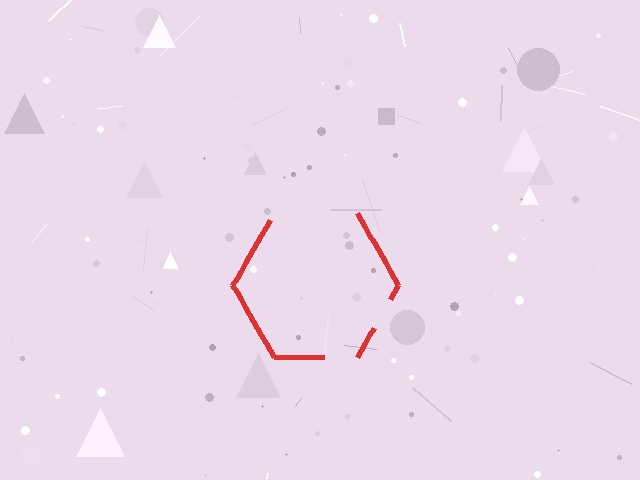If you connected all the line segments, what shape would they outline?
They would outline a hexagon.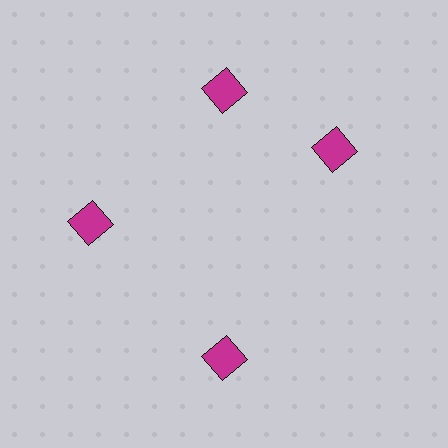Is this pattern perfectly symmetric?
No. The 4 magenta squares are arranged in a ring, but one element near the 3 o'clock position is rotated out of alignment along the ring, breaking the 4-fold rotational symmetry.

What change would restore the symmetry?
The symmetry would be restored by rotating it back into even spacing with its neighbors so that all 4 squares sit at equal angles and equal distance from the center.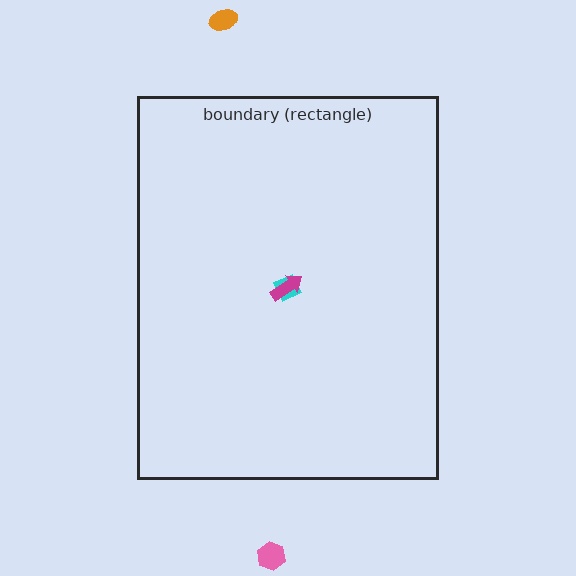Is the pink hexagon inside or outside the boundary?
Outside.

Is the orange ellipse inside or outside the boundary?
Outside.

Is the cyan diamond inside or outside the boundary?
Inside.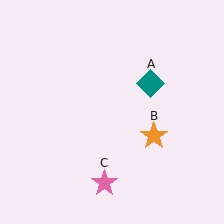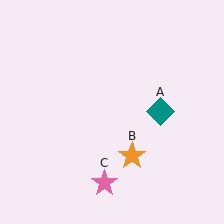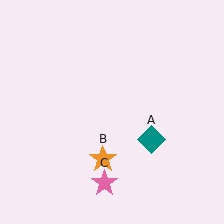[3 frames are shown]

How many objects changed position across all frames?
2 objects changed position: teal diamond (object A), orange star (object B).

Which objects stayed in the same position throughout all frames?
Pink star (object C) remained stationary.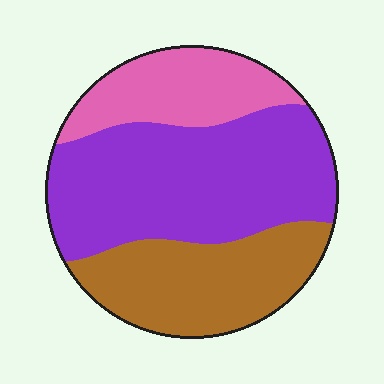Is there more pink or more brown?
Brown.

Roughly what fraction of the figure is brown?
Brown covers roughly 30% of the figure.